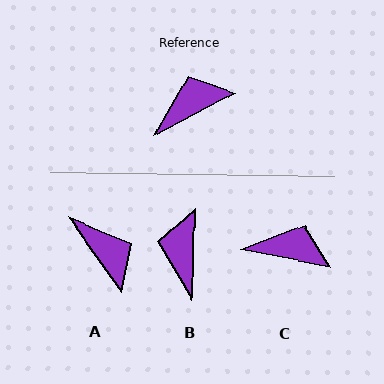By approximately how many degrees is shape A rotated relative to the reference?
Approximately 83 degrees clockwise.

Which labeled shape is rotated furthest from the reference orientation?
A, about 83 degrees away.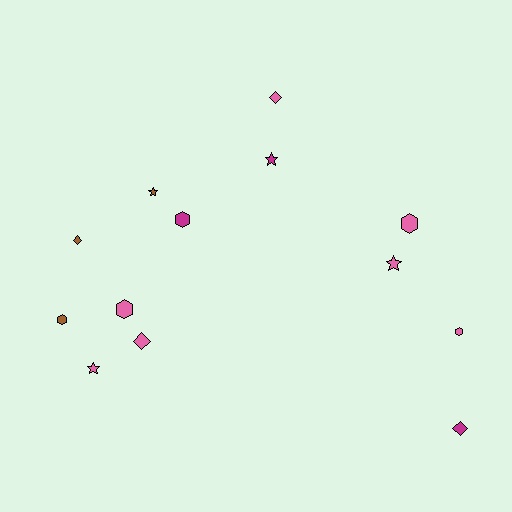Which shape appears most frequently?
Hexagon, with 5 objects.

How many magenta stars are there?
There is 1 magenta star.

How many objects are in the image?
There are 13 objects.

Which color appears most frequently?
Pink, with 7 objects.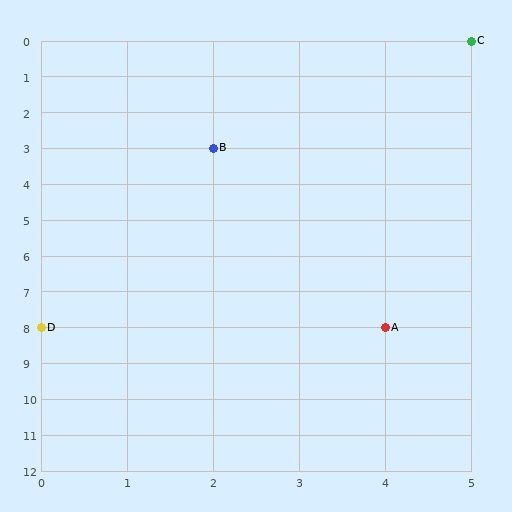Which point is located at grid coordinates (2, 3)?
Point B is at (2, 3).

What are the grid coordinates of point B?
Point B is at grid coordinates (2, 3).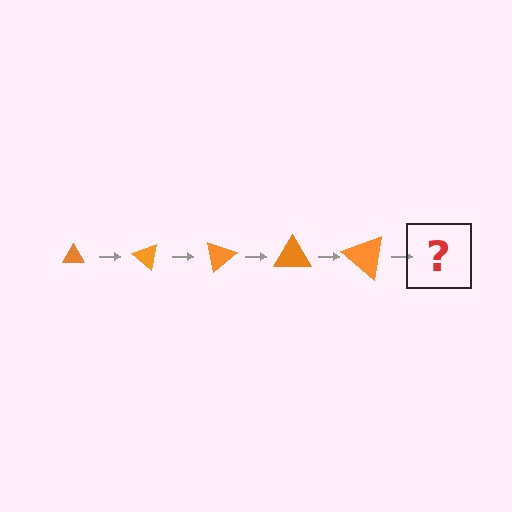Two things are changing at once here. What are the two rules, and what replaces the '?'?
The two rules are that the triangle grows larger each step and it rotates 40 degrees each step. The '?' should be a triangle, larger than the previous one and rotated 200 degrees from the start.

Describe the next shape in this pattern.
It should be a triangle, larger than the previous one and rotated 200 degrees from the start.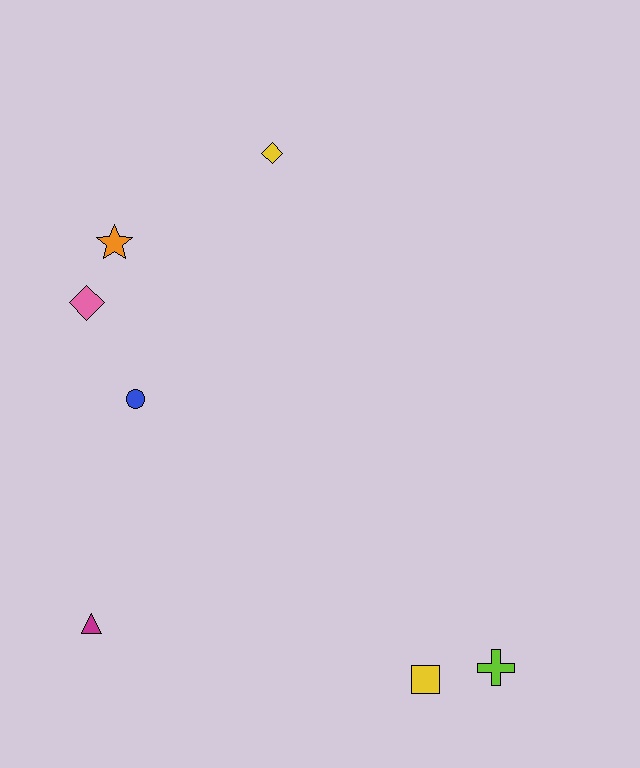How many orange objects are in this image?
There is 1 orange object.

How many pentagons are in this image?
There are no pentagons.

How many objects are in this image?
There are 7 objects.